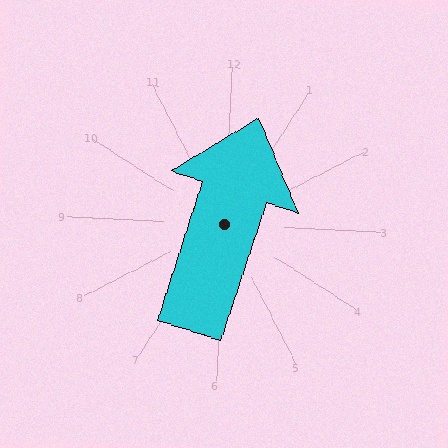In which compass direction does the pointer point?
North.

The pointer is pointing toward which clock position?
Roughly 1 o'clock.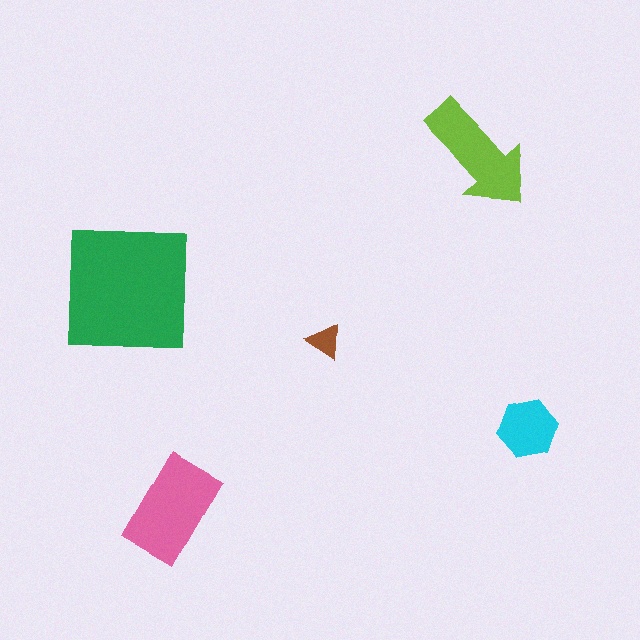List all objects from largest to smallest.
The green square, the pink rectangle, the lime arrow, the cyan hexagon, the brown triangle.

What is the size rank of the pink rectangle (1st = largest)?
2nd.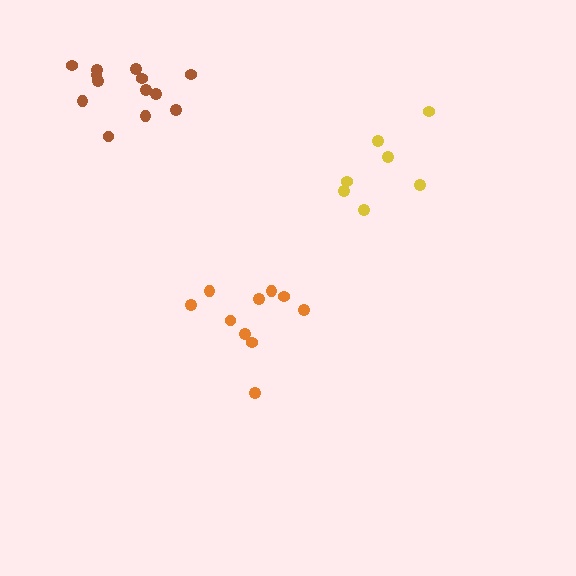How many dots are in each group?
Group 1: 7 dots, Group 2: 10 dots, Group 3: 13 dots (30 total).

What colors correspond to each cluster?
The clusters are colored: yellow, orange, brown.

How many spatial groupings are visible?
There are 3 spatial groupings.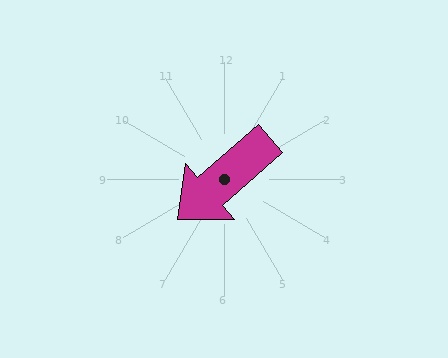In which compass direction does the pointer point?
Southwest.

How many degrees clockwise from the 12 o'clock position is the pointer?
Approximately 229 degrees.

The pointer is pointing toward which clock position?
Roughly 8 o'clock.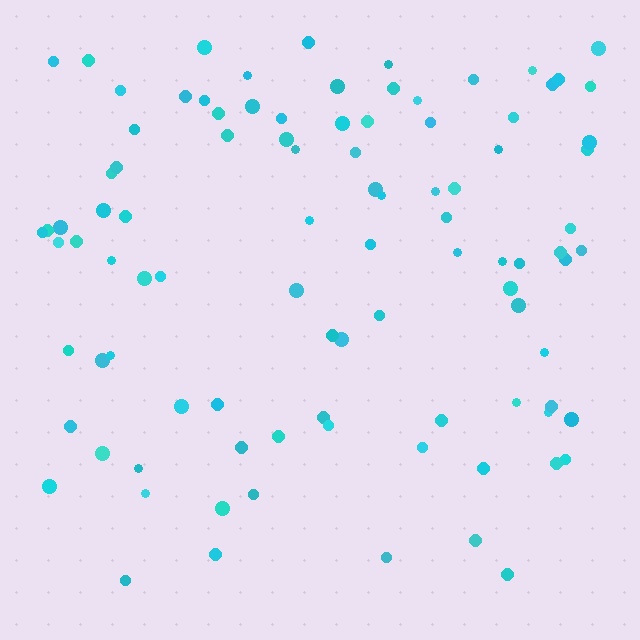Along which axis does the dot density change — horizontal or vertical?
Vertical.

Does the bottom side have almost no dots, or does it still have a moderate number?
Still a moderate number, just noticeably fewer than the top.